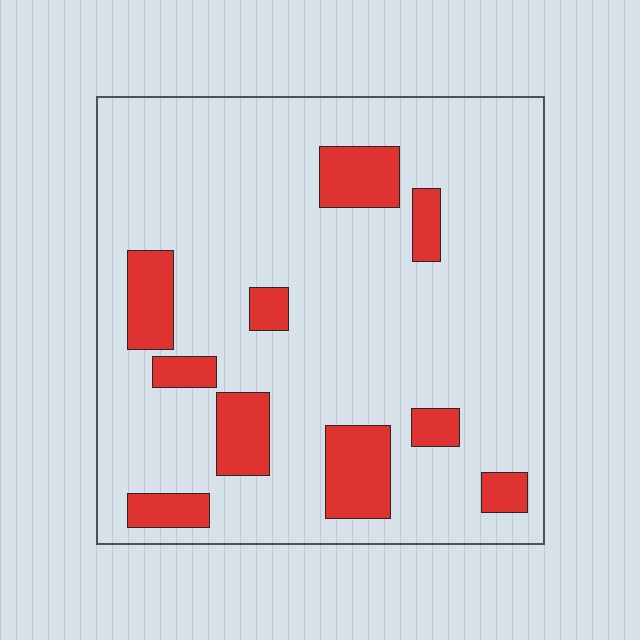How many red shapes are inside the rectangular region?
10.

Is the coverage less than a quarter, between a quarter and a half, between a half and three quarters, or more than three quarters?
Less than a quarter.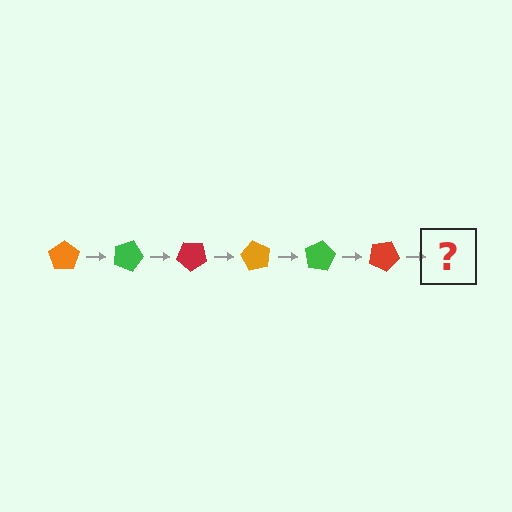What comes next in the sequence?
The next element should be an orange pentagon, rotated 120 degrees from the start.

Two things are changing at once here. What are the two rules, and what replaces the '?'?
The two rules are that it rotates 20 degrees each step and the color cycles through orange, green, and red. The '?' should be an orange pentagon, rotated 120 degrees from the start.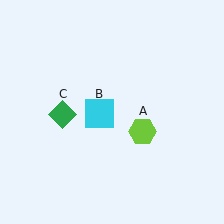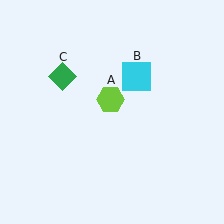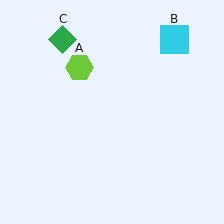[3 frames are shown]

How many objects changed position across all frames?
3 objects changed position: lime hexagon (object A), cyan square (object B), green diamond (object C).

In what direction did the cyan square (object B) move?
The cyan square (object B) moved up and to the right.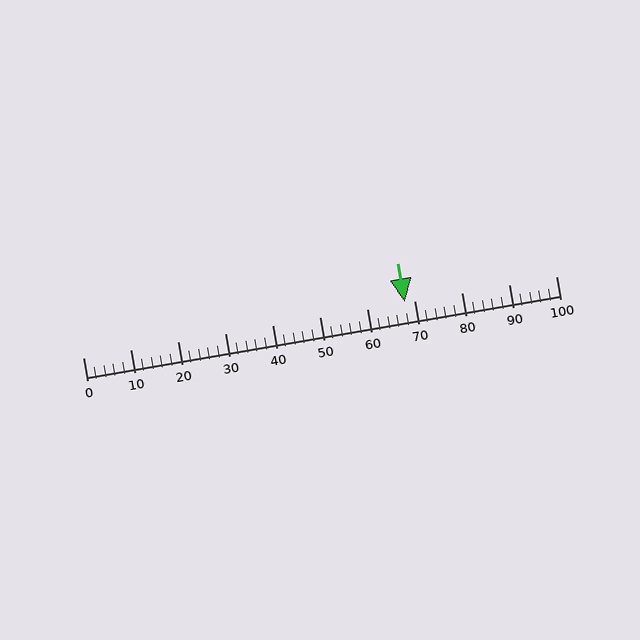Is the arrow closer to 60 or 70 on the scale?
The arrow is closer to 70.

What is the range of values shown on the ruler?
The ruler shows values from 0 to 100.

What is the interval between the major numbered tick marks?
The major tick marks are spaced 10 units apart.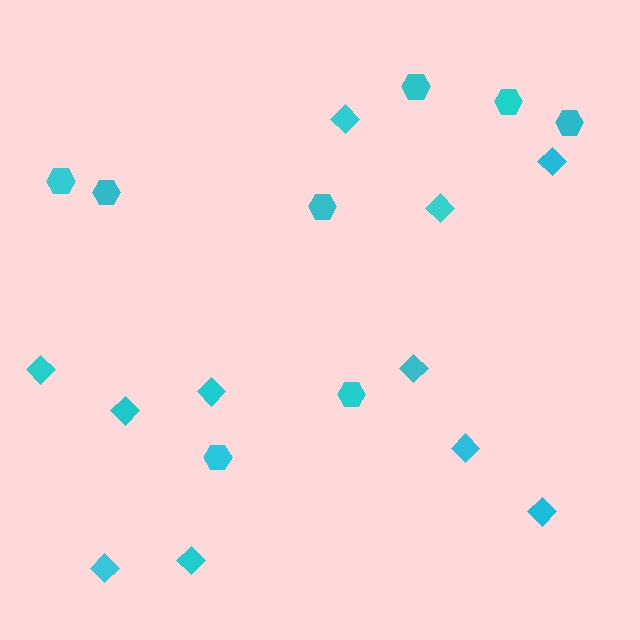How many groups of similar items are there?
There are 2 groups: one group of hexagons (8) and one group of diamonds (11).